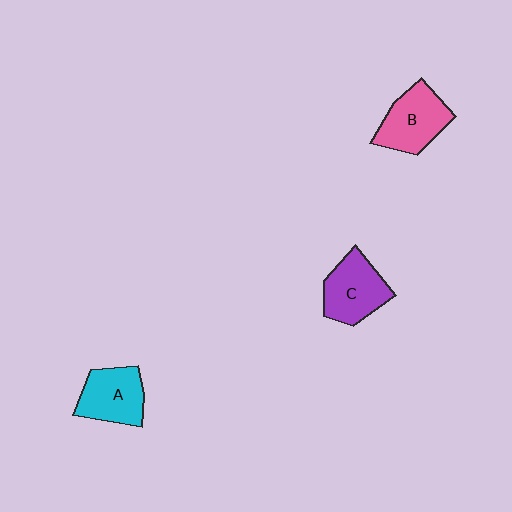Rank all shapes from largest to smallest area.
From largest to smallest: B (pink), C (purple), A (cyan).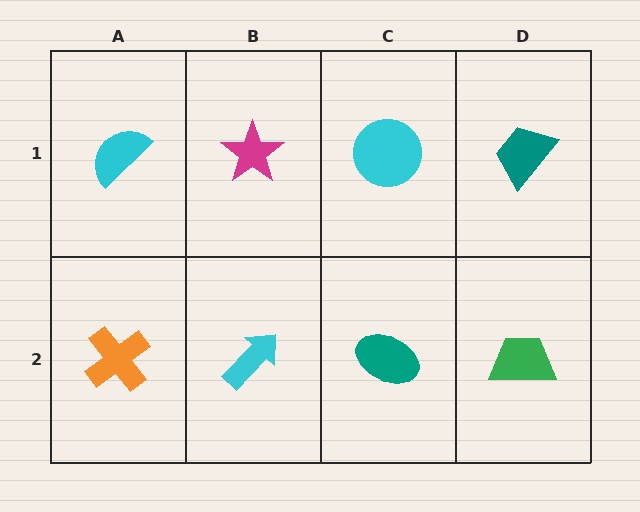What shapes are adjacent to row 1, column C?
A teal ellipse (row 2, column C), a magenta star (row 1, column B), a teal trapezoid (row 1, column D).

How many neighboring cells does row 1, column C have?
3.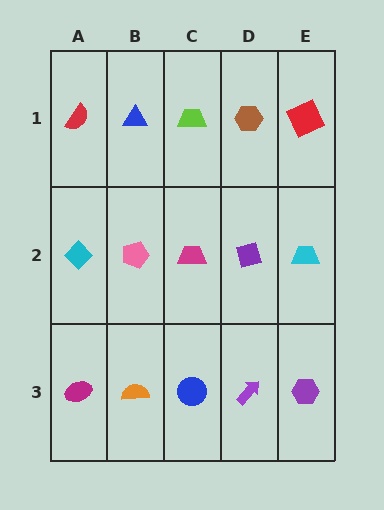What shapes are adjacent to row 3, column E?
A cyan trapezoid (row 2, column E), a purple arrow (row 3, column D).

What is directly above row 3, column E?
A cyan trapezoid.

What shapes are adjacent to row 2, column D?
A brown hexagon (row 1, column D), a purple arrow (row 3, column D), a magenta trapezoid (row 2, column C), a cyan trapezoid (row 2, column E).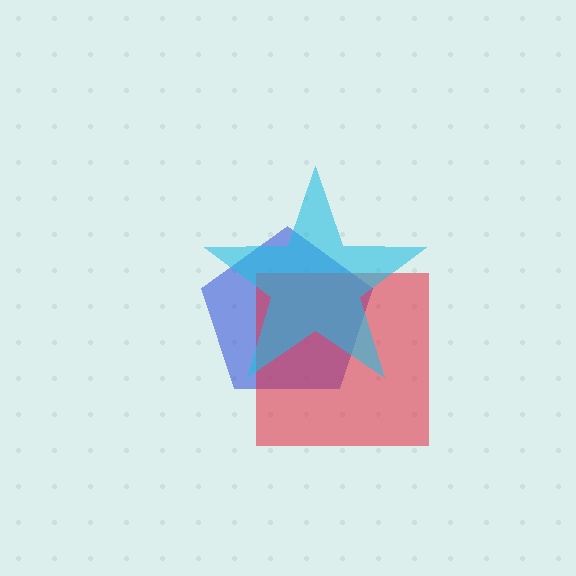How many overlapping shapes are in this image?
There are 3 overlapping shapes in the image.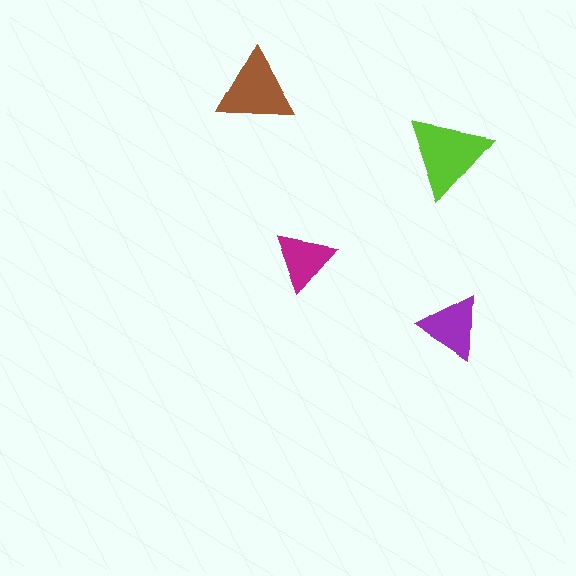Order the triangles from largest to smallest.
the lime one, the brown one, the purple one, the magenta one.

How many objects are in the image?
There are 4 objects in the image.